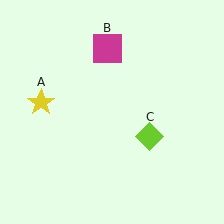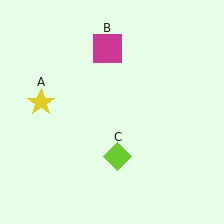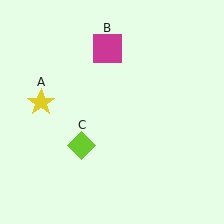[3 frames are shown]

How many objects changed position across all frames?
1 object changed position: lime diamond (object C).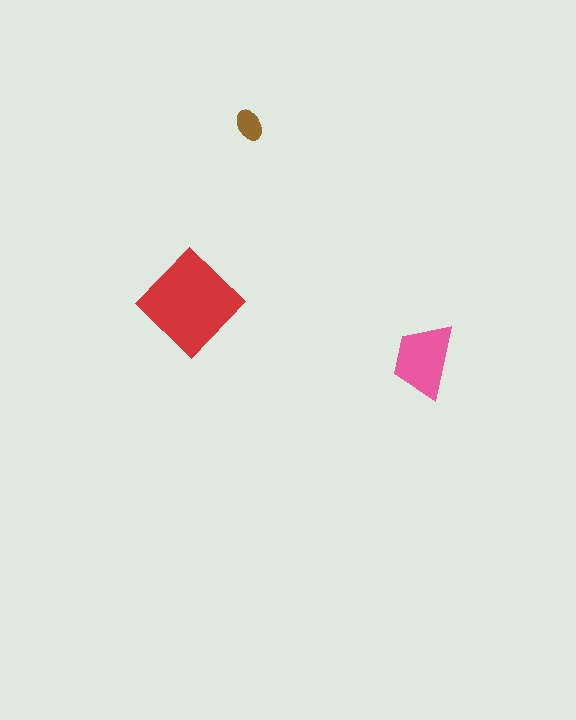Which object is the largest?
The red diamond.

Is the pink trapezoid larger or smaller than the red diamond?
Smaller.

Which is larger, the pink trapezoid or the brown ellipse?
The pink trapezoid.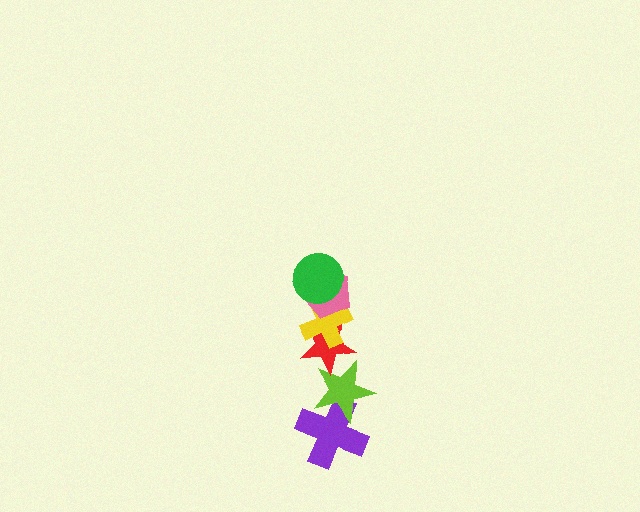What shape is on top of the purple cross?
The lime star is on top of the purple cross.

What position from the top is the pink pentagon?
The pink pentagon is 2nd from the top.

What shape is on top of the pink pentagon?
The green circle is on top of the pink pentagon.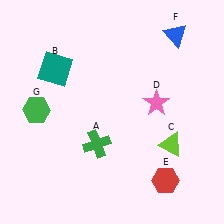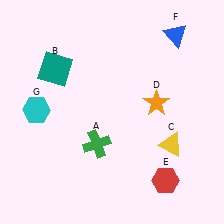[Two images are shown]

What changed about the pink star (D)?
In Image 1, D is pink. In Image 2, it changed to orange.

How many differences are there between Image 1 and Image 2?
There are 3 differences between the two images.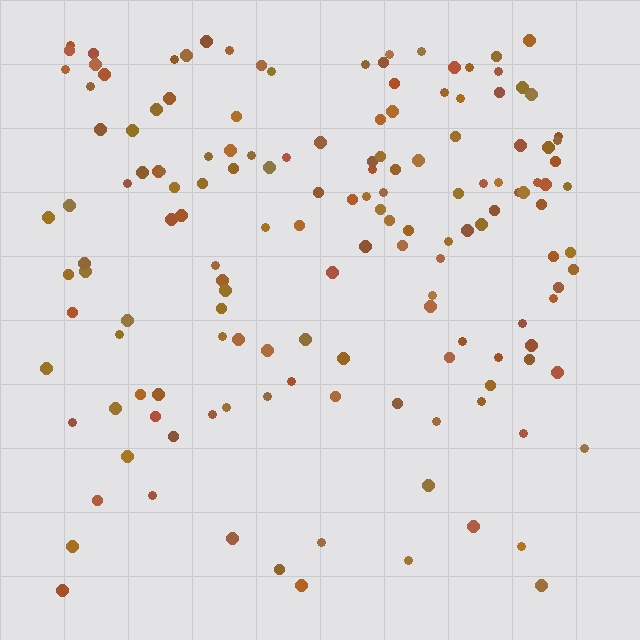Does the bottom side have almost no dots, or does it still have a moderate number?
Still a moderate number, just noticeably fewer than the top.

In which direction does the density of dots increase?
From bottom to top, with the top side densest.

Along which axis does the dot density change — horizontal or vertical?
Vertical.